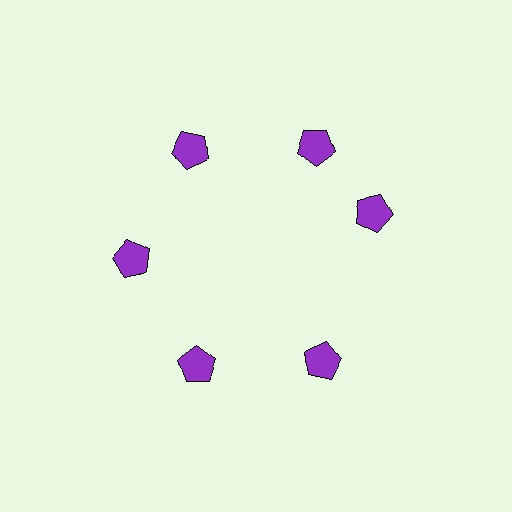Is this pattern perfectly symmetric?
No. The 6 purple pentagons are arranged in a ring, but one element near the 3 o'clock position is rotated out of alignment along the ring, breaking the 6-fold rotational symmetry.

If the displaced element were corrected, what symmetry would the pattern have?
It would have 6-fold rotational symmetry — the pattern would map onto itself every 60 degrees.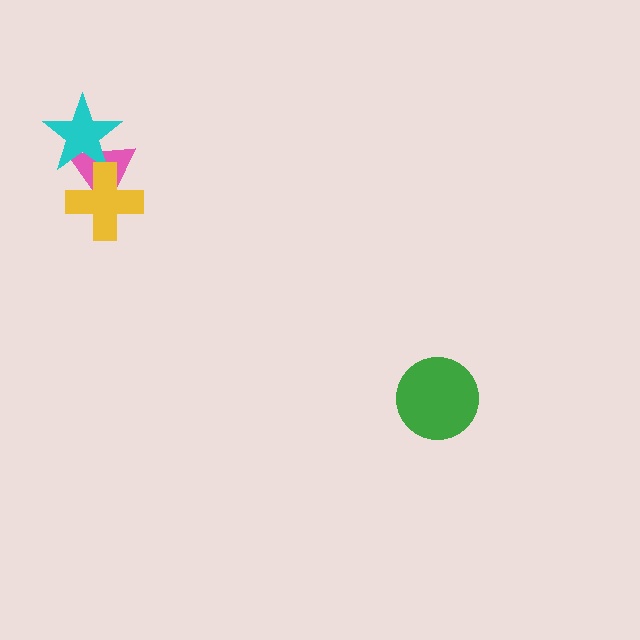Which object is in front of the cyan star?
The yellow cross is in front of the cyan star.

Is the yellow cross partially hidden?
No, no other shape covers it.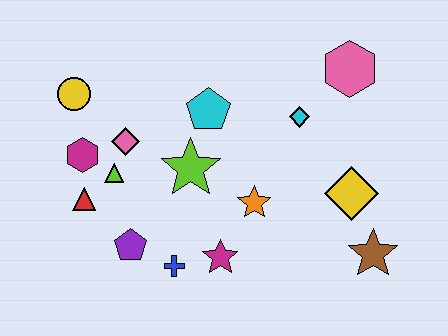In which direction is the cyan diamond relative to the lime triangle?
The cyan diamond is to the right of the lime triangle.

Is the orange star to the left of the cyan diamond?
Yes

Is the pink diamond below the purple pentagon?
No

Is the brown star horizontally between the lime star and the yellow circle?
No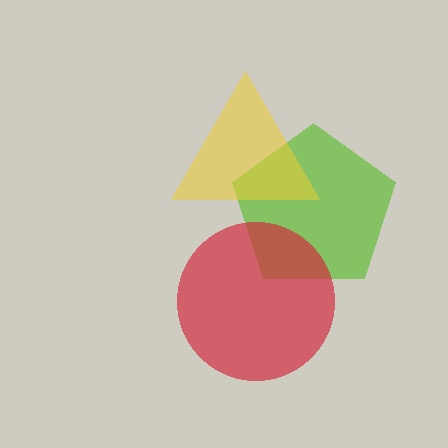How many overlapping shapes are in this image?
There are 3 overlapping shapes in the image.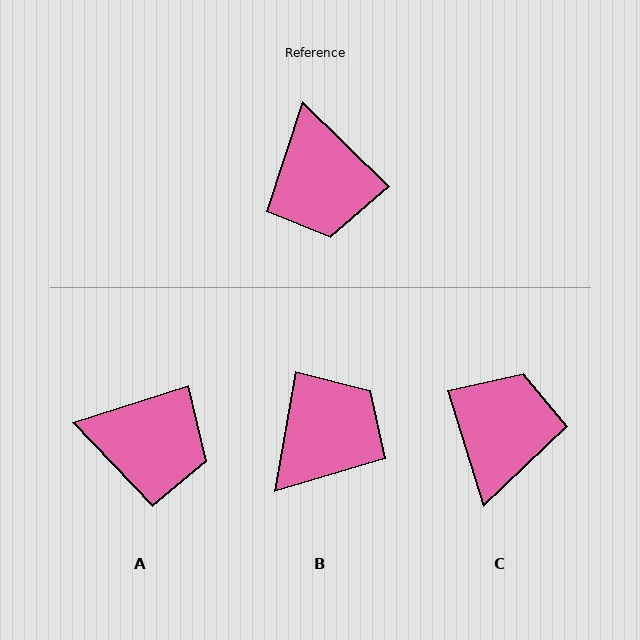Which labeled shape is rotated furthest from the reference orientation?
C, about 152 degrees away.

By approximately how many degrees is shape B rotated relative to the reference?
Approximately 125 degrees counter-clockwise.